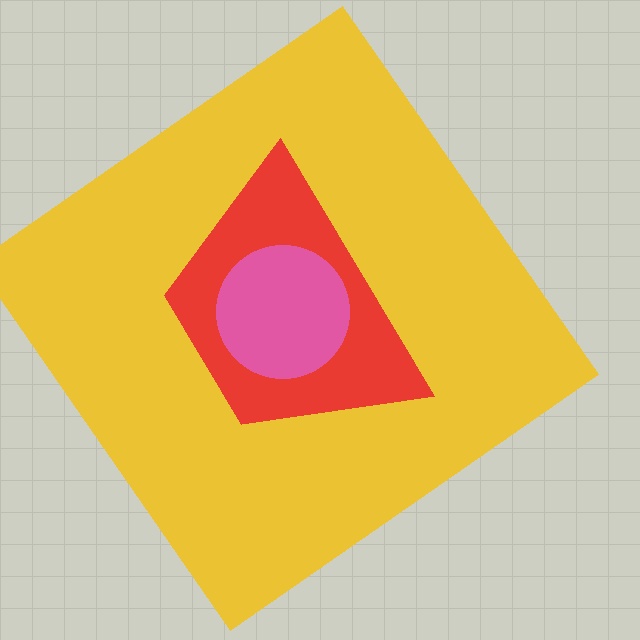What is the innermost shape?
The pink circle.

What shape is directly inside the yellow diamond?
The red trapezoid.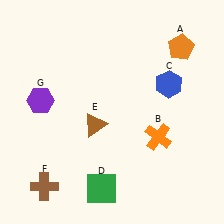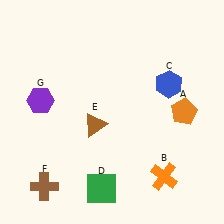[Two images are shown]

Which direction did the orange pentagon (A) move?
The orange pentagon (A) moved down.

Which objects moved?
The objects that moved are: the orange pentagon (A), the orange cross (B).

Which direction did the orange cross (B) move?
The orange cross (B) moved down.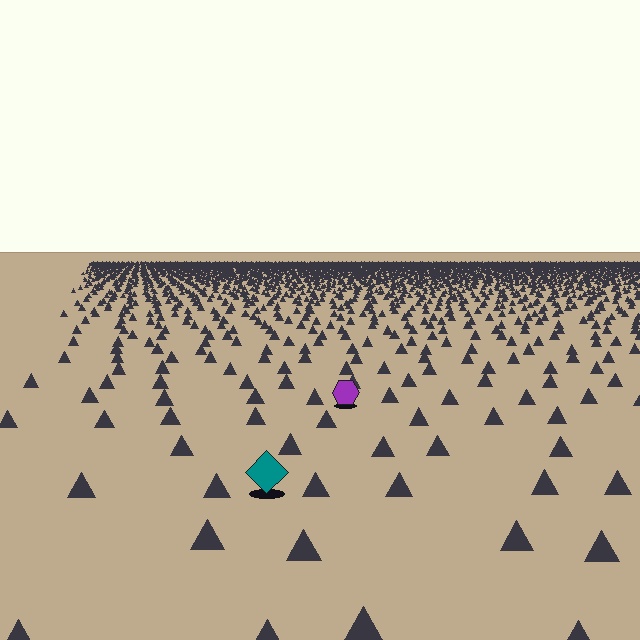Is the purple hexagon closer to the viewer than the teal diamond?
No. The teal diamond is closer — you can tell from the texture gradient: the ground texture is coarser near it.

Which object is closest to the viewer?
The teal diamond is closest. The texture marks near it are larger and more spread out.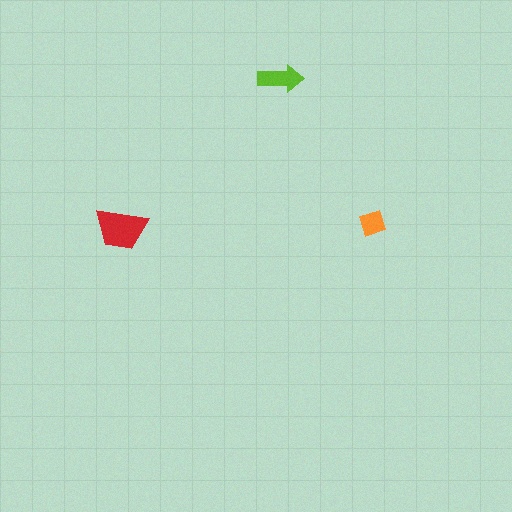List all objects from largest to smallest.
The red trapezoid, the lime arrow, the orange diamond.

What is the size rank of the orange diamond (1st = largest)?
3rd.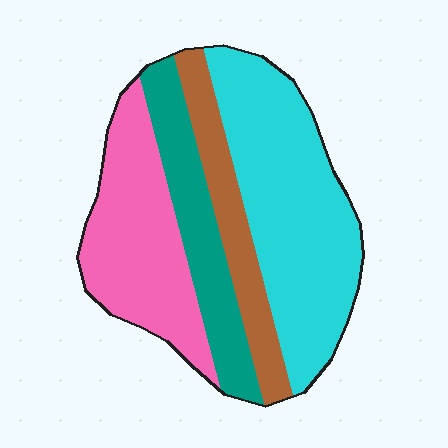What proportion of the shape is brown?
Brown covers about 15% of the shape.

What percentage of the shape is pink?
Pink covers 27% of the shape.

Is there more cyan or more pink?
Cyan.